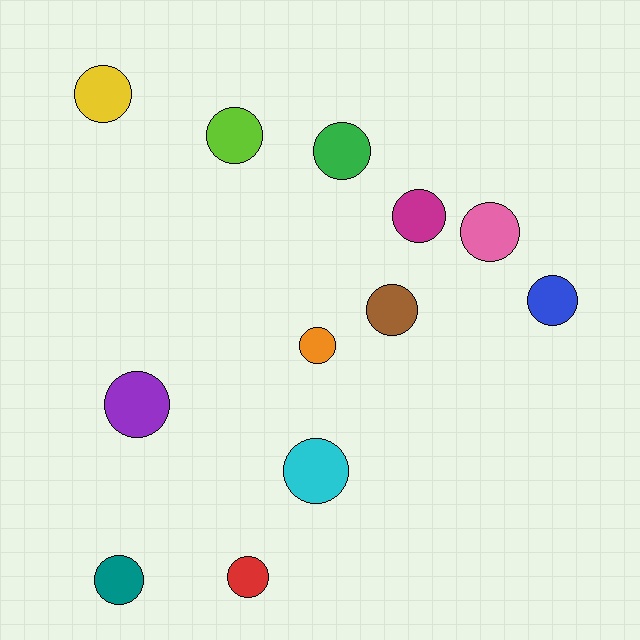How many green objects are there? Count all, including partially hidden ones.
There is 1 green object.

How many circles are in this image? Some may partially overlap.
There are 12 circles.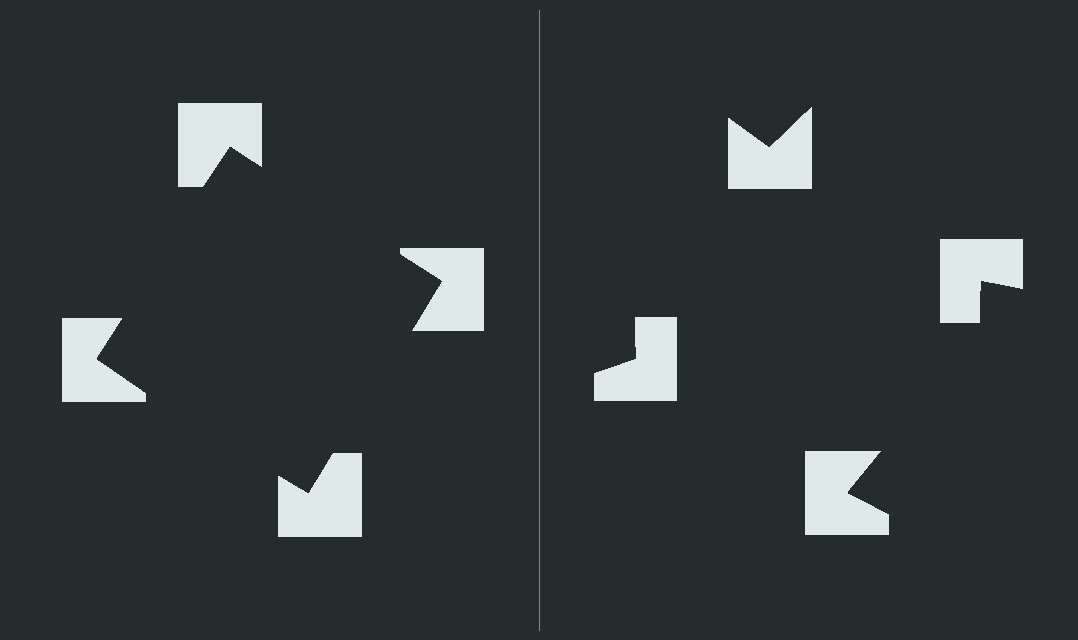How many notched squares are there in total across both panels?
8 — 4 on each side.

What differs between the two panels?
The notched squares are positioned identically on both sides; only the wedge orientations differ. On the left they align to a square; on the right they are misaligned.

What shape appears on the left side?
An illusory square.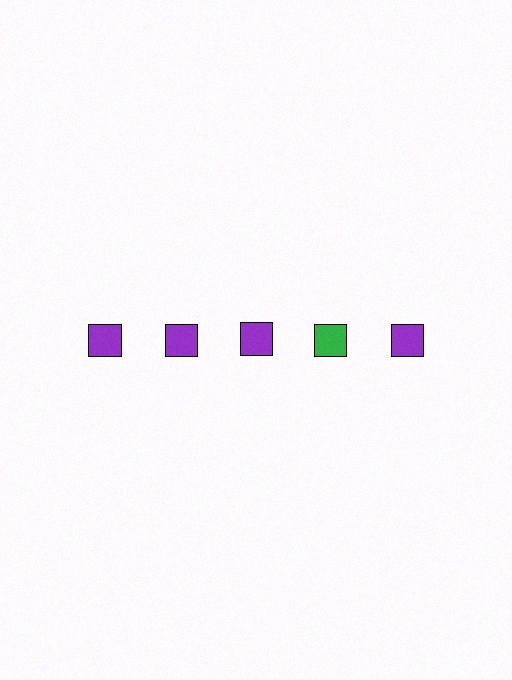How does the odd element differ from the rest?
It has a different color: green instead of purple.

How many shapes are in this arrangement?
There are 5 shapes arranged in a grid pattern.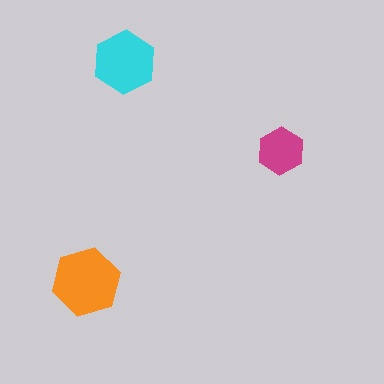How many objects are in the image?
There are 3 objects in the image.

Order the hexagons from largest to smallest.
the orange one, the cyan one, the magenta one.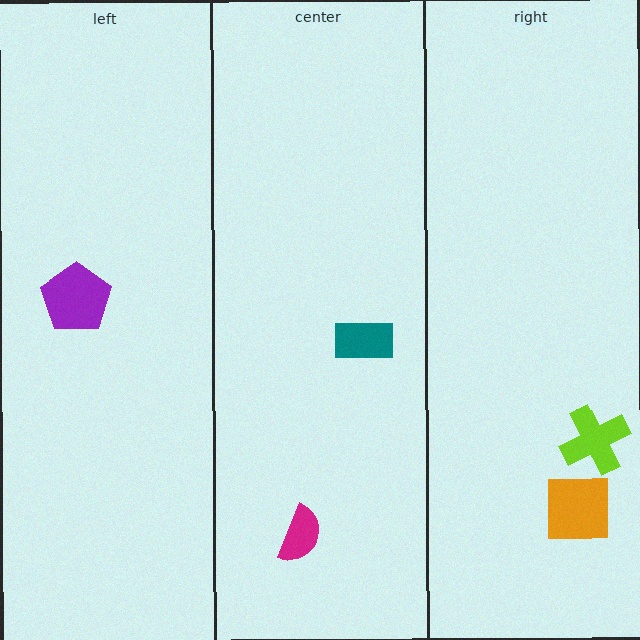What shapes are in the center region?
The magenta semicircle, the teal rectangle.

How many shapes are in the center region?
2.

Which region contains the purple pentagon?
The left region.